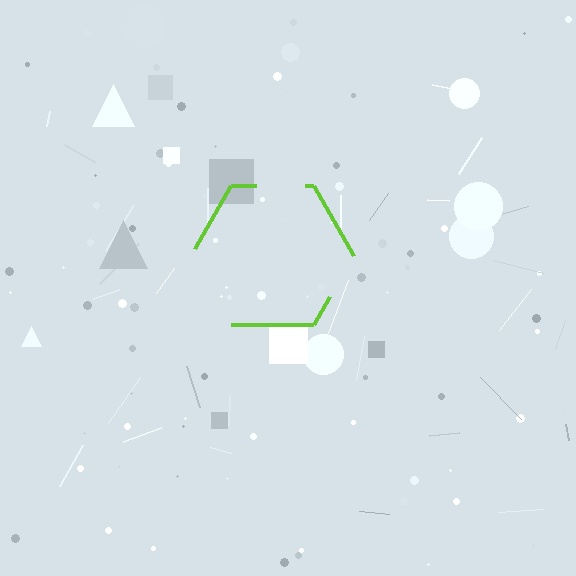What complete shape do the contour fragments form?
The contour fragments form a hexagon.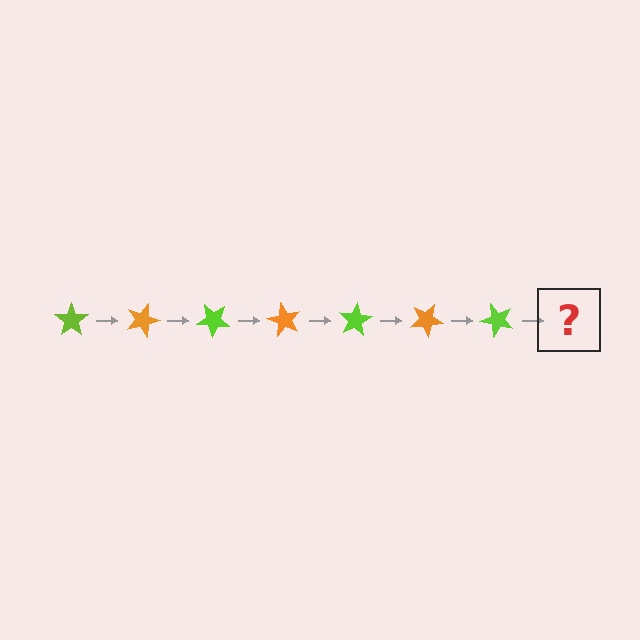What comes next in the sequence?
The next element should be an orange star, rotated 140 degrees from the start.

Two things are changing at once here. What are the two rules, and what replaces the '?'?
The two rules are that it rotates 20 degrees each step and the color cycles through lime and orange. The '?' should be an orange star, rotated 140 degrees from the start.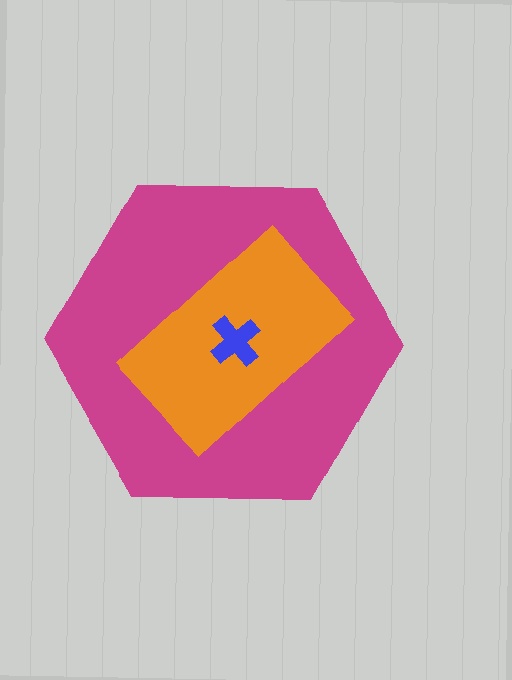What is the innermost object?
The blue cross.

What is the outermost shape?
The magenta hexagon.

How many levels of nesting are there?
3.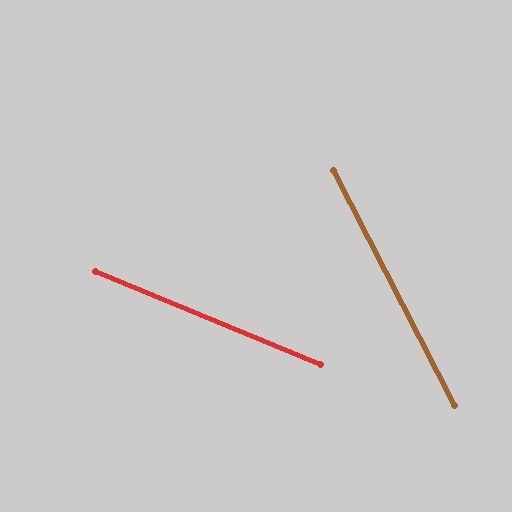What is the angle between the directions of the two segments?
Approximately 40 degrees.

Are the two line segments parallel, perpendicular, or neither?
Neither parallel nor perpendicular — they differ by about 40°.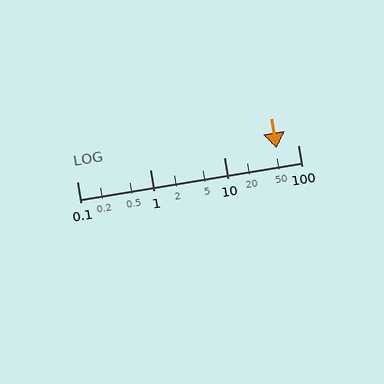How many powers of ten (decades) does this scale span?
The scale spans 3 decades, from 0.1 to 100.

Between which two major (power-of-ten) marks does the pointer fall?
The pointer is between 10 and 100.